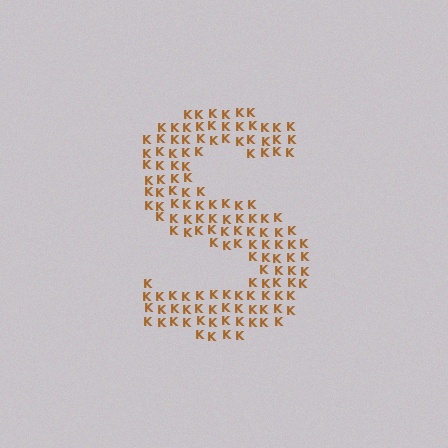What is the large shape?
The large shape is the letter S.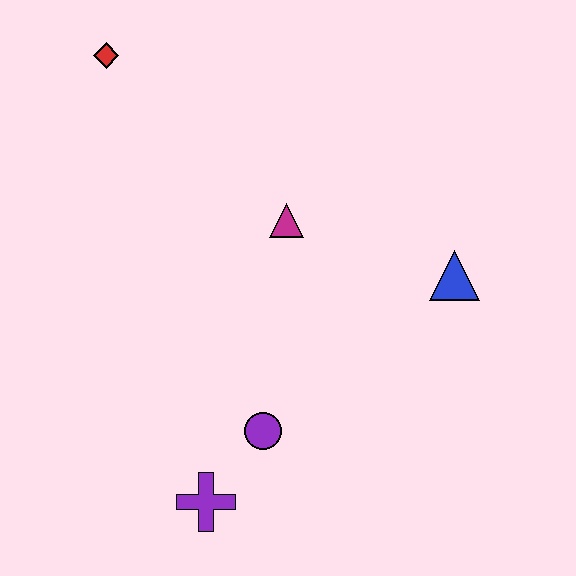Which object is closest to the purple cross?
The purple circle is closest to the purple cross.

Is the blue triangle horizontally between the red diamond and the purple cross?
No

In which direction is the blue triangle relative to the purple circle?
The blue triangle is to the right of the purple circle.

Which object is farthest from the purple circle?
The red diamond is farthest from the purple circle.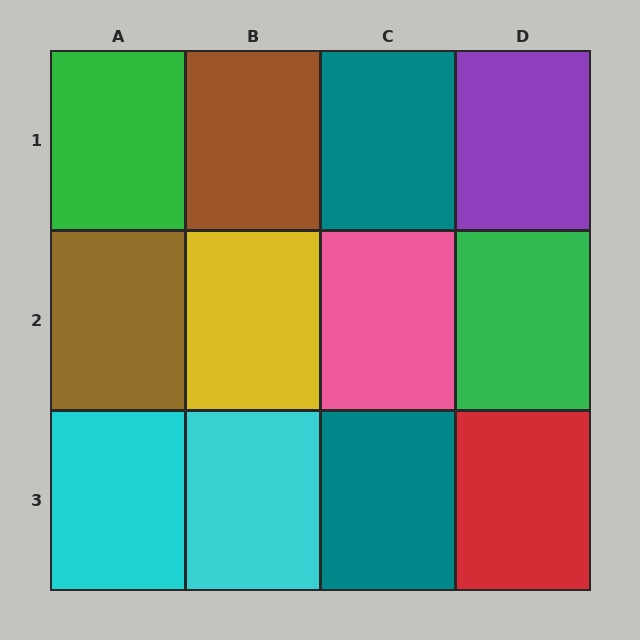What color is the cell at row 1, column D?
Purple.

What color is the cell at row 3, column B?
Cyan.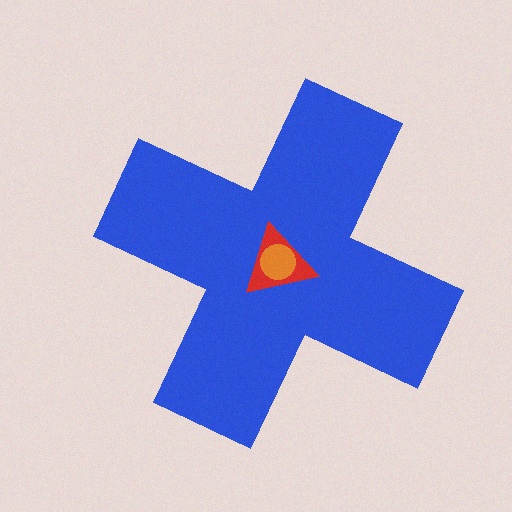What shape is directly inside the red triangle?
The orange circle.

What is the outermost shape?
The blue cross.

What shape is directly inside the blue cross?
The red triangle.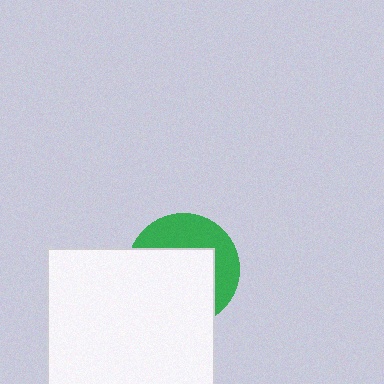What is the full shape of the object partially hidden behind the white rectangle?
The partially hidden object is a green circle.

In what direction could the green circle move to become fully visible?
The green circle could move toward the upper-right. That would shift it out from behind the white rectangle entirely.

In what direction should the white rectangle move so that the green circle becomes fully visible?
The white rectangle should move toward the lower-left. That is the shortest direction to clear the overlap and leave the green circle fully visible.